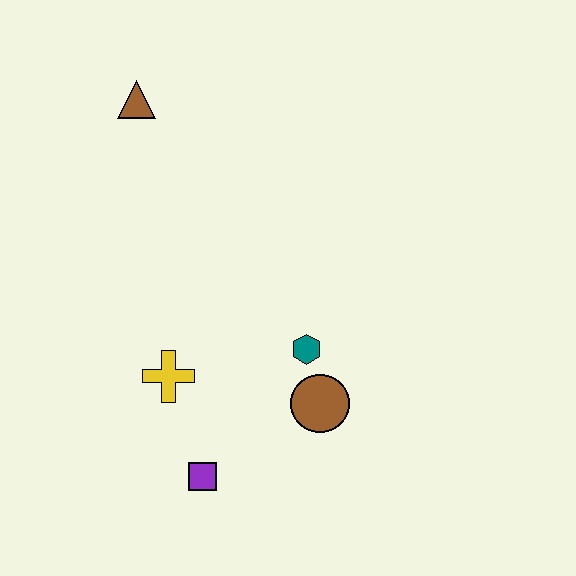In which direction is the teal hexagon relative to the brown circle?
The teal hexagon is above the brown circle.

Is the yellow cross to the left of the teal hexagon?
Yes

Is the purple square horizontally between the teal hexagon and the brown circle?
No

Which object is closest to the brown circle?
The teal hexagon is closest to the brown circle.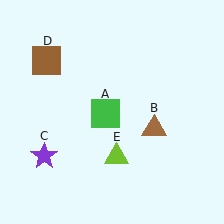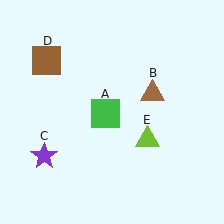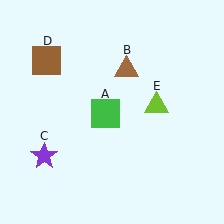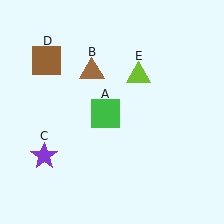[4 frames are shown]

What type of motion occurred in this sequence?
The brown triangle (object B), lime triangle (object E) rotated counterclockwise around the center of the scene.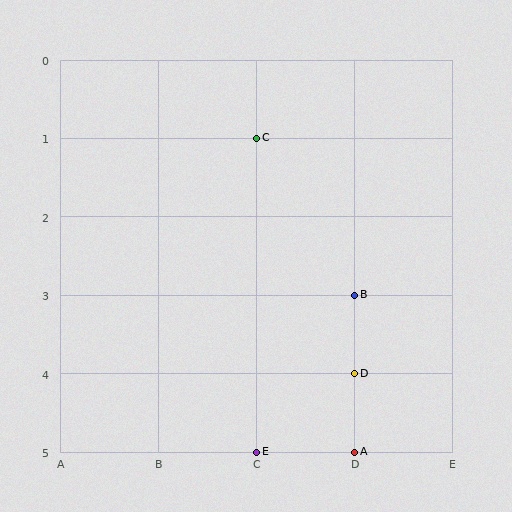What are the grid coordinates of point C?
Point C is at grid coordinates (C, 1).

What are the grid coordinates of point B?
Point B is at grid coordinates (D, 3).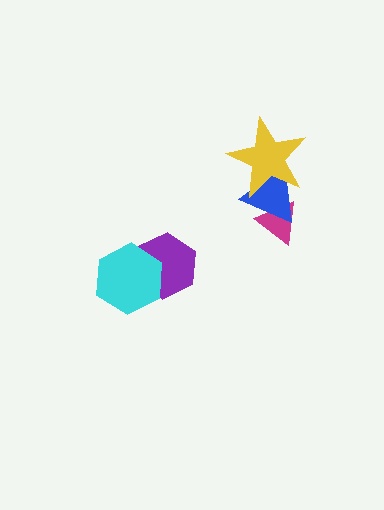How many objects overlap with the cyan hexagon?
1 object overlaps with the cyan hexagon.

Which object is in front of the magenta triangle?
The blue triangle is in front of the magenta triangle.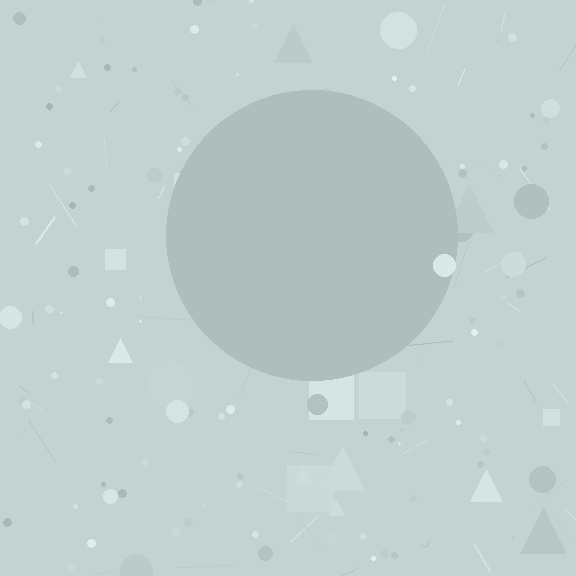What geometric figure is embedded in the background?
A circle is embedded in the background.